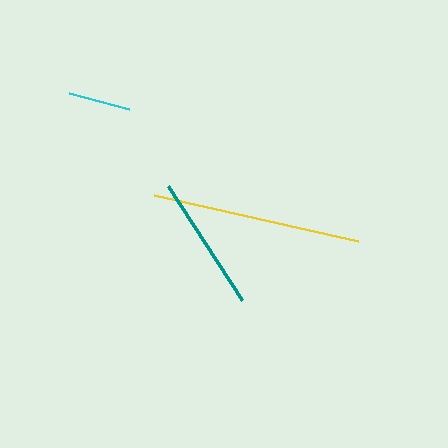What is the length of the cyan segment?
The cyan segment is approximately 62 pixels long.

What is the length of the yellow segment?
The yellow segment is approximately 209 pixels long.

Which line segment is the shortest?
The cyan line is the shortest at approximately 62 pixels.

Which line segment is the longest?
The yellow line is the longest at approximately 209 pixels.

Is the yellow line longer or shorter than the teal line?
The yellow line is longer than the teal line.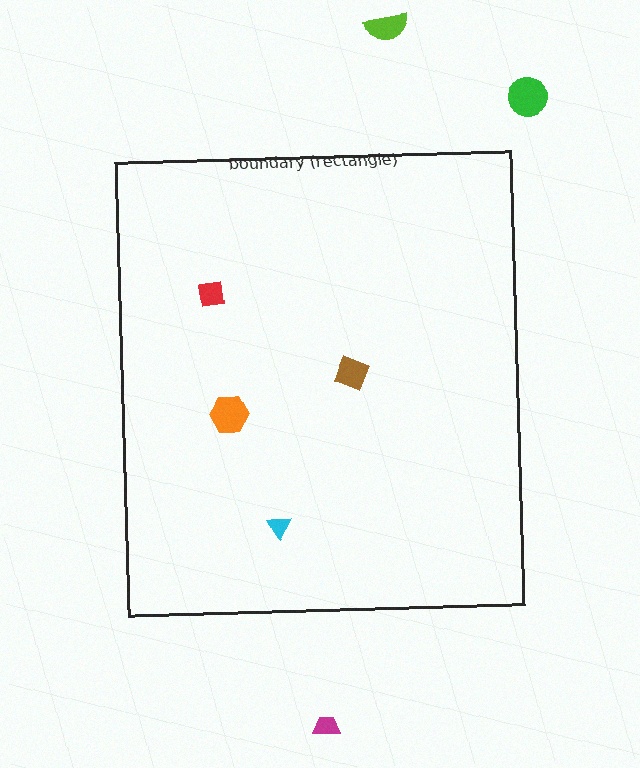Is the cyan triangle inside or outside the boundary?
Inside.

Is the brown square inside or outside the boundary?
Inside.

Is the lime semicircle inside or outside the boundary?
Outside.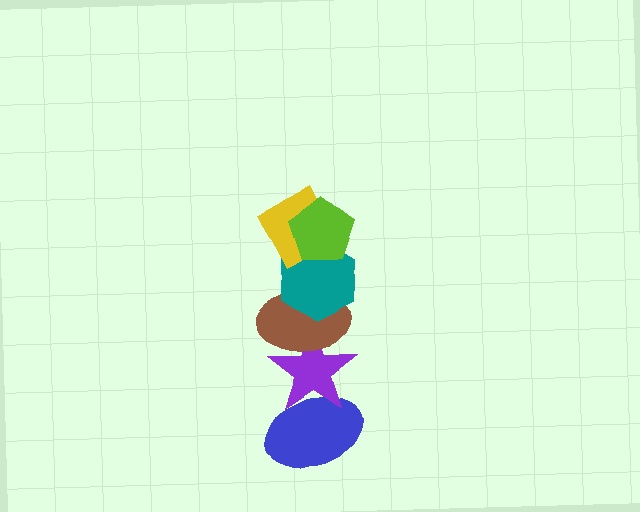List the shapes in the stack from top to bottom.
From top to bottom: the lime pentagon, the yellow diamond, the teal hexagon, the brown ellipse, the purple star, the blue ellipse.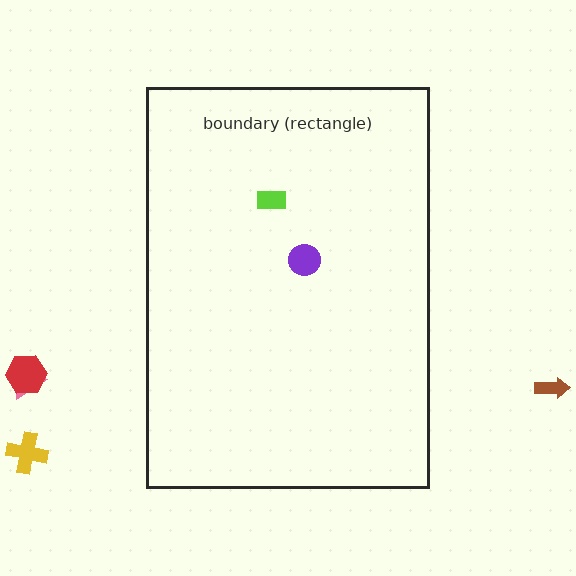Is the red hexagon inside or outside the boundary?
Outside.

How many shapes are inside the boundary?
2 inside, 4 outside.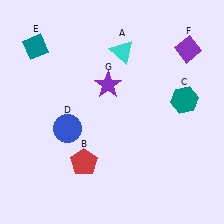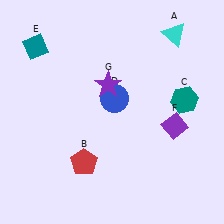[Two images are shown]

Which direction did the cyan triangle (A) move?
The cyan triangle (A) moved right.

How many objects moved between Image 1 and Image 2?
3 objects moved between the two images.